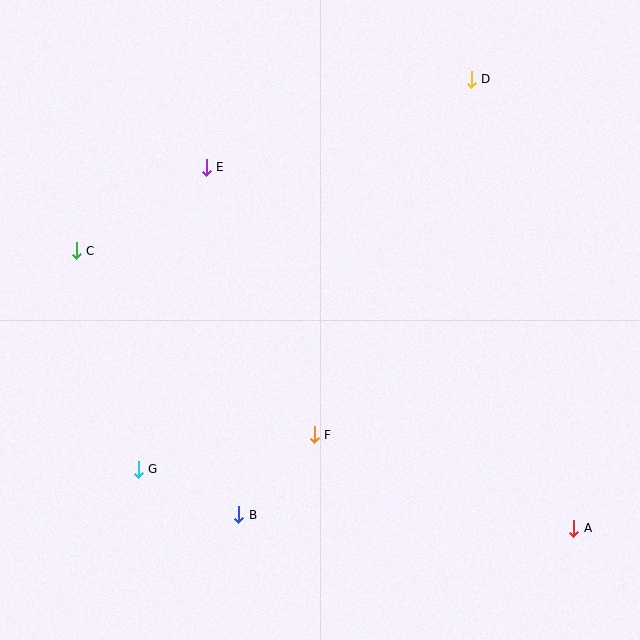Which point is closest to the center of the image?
Point F at (314, 435) is closest to the center.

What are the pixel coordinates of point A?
Point A is at (574, 528).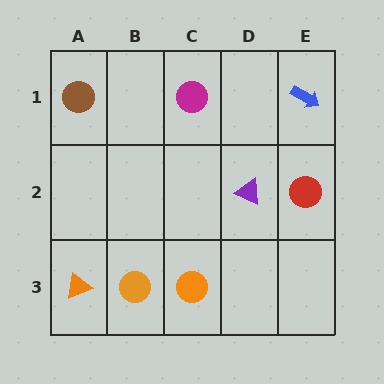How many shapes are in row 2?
2 shapes.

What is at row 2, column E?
A red circle.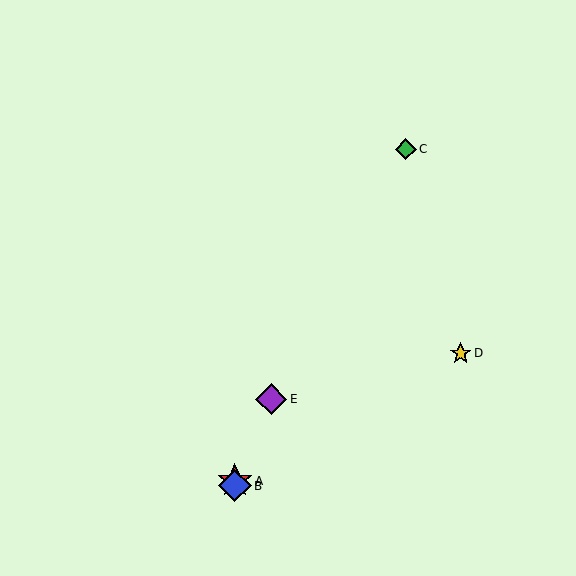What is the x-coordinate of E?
Object E is at x≈271.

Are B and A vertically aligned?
Yes, both are at x≈235.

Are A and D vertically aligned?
No, A is at x≈235 and D is at x≈461.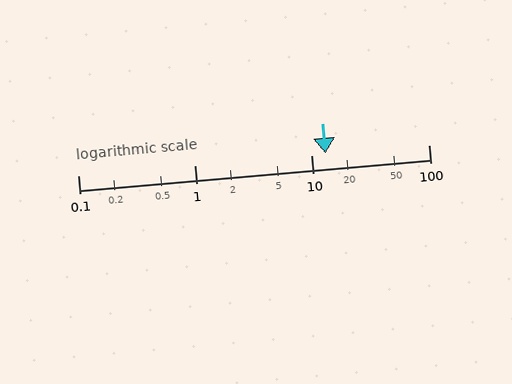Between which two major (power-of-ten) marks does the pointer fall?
The pointer is between 10 and 100.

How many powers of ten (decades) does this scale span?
The scale spans 3 decades, from 0.1 to 100.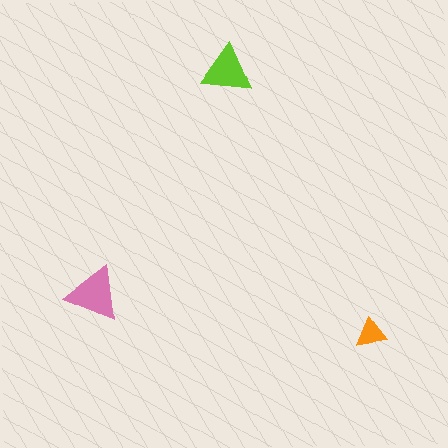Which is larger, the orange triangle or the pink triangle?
The pink one.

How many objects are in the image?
There are 3 objects in the image.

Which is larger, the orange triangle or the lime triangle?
The lime one.